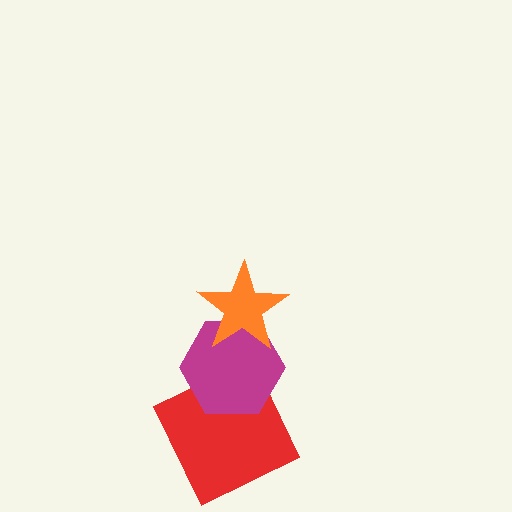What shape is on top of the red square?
The magenta hexagon is on top of the red square.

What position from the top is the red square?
The red square is 3rd from the top.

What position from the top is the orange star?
The orange star is 1st from the top.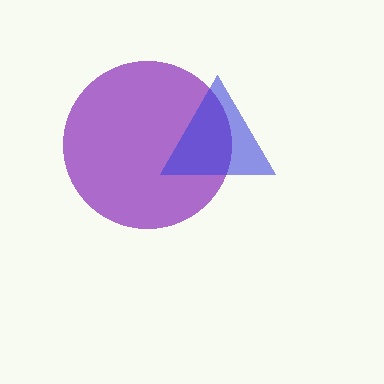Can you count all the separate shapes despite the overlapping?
Yes, there are 2 separate shapes.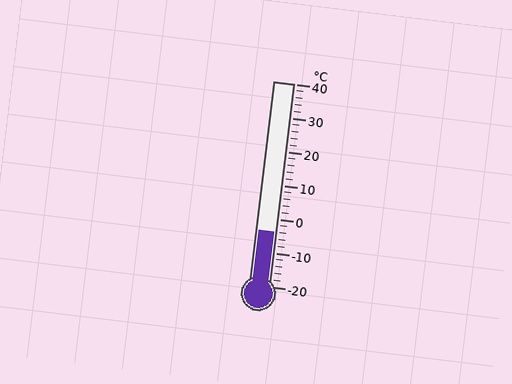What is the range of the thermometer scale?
The thermometer scale ranges from -20°C to 40°C.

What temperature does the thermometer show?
The thermometer shows approximately -4°C.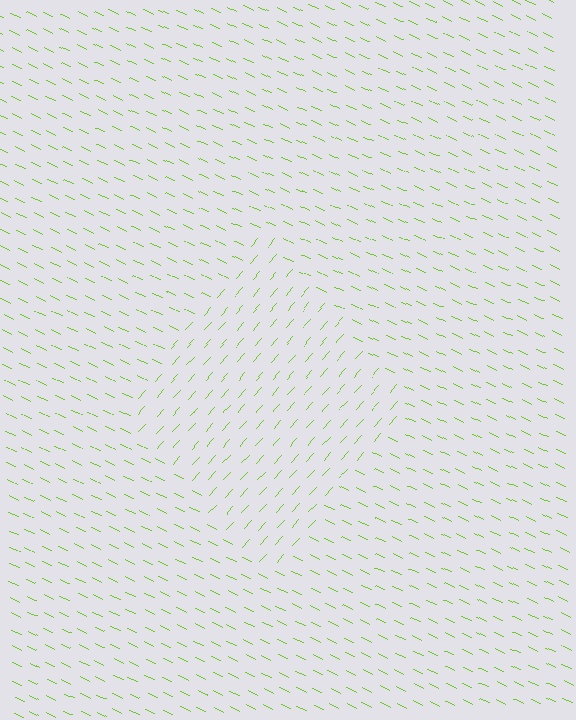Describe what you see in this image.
The image is filled with small lime line segments. A diamond region in the image has lines oriented differently from the surrounding lines, creating a visible texture boundary.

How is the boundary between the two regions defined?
The boundary is defined purely by a change in line orientation (approximately 74 degrees difference). All lines are the same color and thickness.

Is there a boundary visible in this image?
Yes, there is a texture boundary formed by a change in line orientation.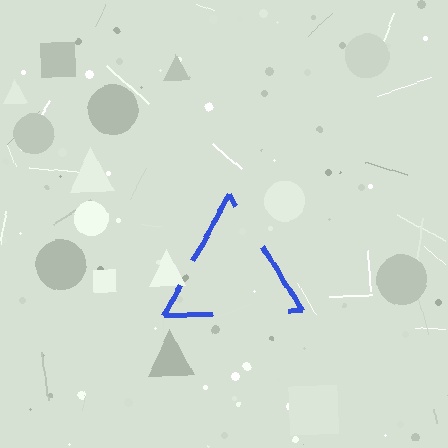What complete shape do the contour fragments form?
The contour fragments form a triangle.